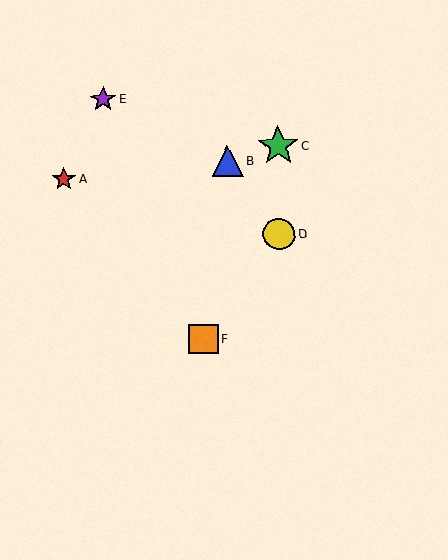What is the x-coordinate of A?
Object A is at x≈64.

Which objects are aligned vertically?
Objects C, D are aligned vertically.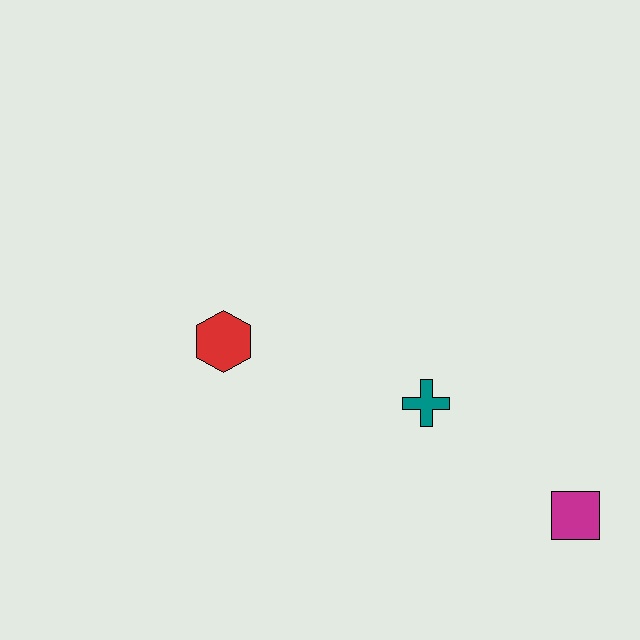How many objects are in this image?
There are 3 objects.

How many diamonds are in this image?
There are no diamonds.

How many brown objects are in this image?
There are no brown objects.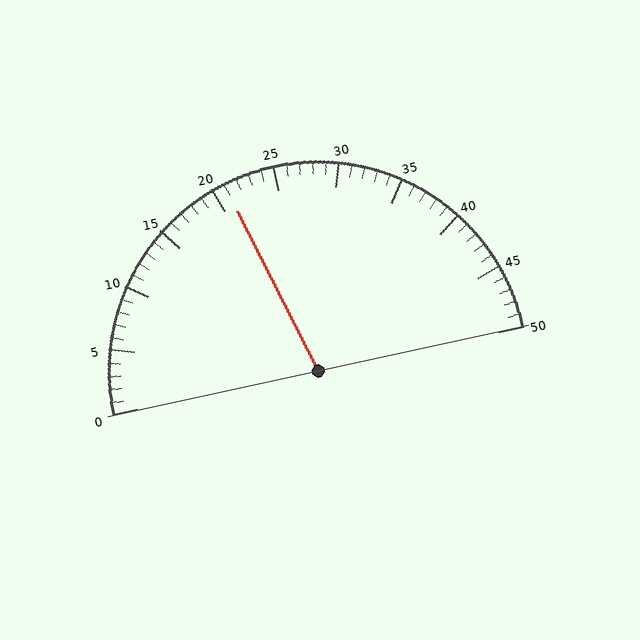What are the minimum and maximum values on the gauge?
The gauge ranges from 0 to 50.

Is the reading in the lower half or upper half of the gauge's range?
The reading is in the lower half of the range (0 to 50).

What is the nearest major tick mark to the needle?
The nearest major tick mark is 20.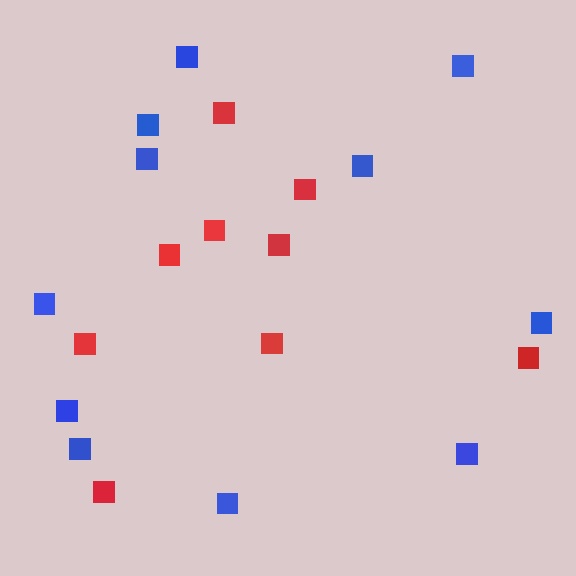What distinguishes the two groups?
There are 2 groups: one group of red squares (9) and one group of blue squares (11).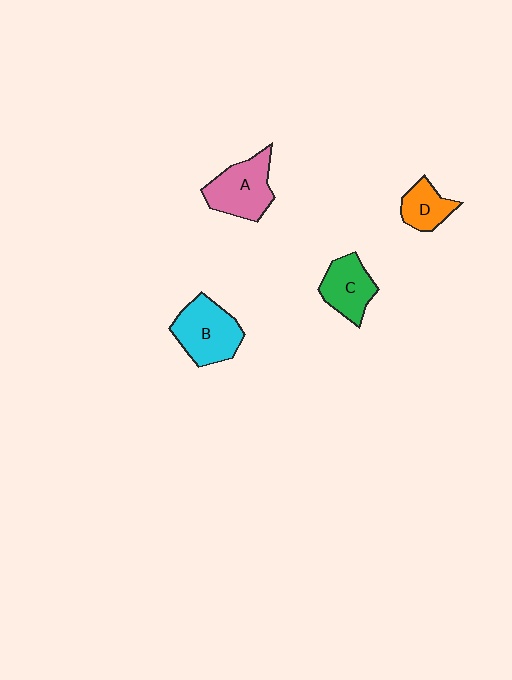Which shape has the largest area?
Shape B (cyan).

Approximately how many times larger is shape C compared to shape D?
Approximately 1.4 times.